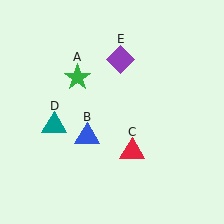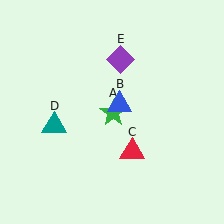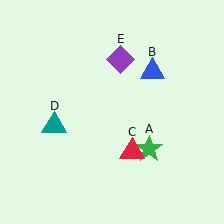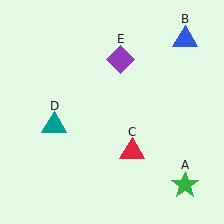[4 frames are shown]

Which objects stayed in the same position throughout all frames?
Red triangle (object C) and teal triangle (object D) and purple diamond (object E) remained stationary.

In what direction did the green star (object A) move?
The green star (object A) moved down and to the right.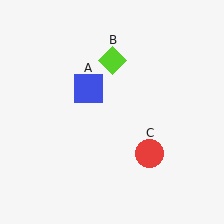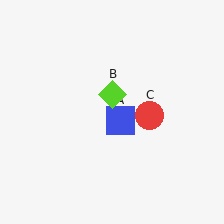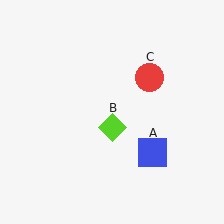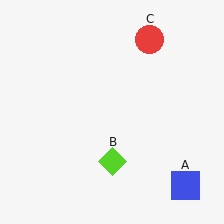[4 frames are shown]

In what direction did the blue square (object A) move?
The blue square (object A) moved down and to the right.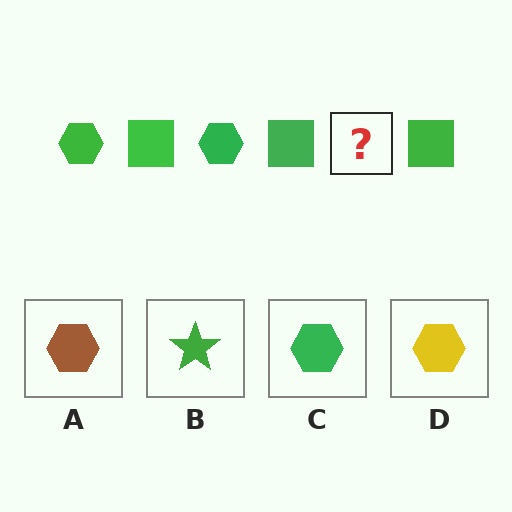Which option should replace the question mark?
Option C.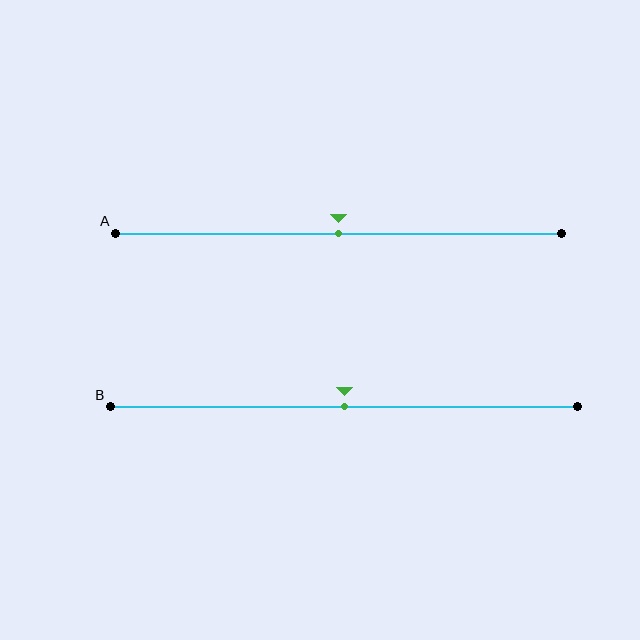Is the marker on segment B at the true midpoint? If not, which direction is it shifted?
Yes, the marker on segment B is at the true midpoint.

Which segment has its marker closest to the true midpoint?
Segment A has its marker closest to the true midpoint.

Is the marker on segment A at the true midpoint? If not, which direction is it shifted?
Yes, the marker on segment A is at the true midpoint.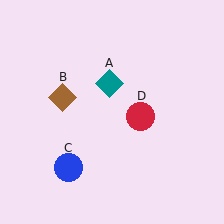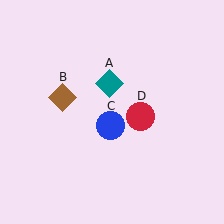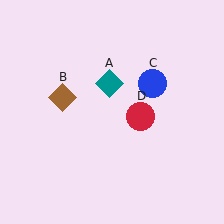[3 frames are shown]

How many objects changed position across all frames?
1 object changed position: blue circle (object C).